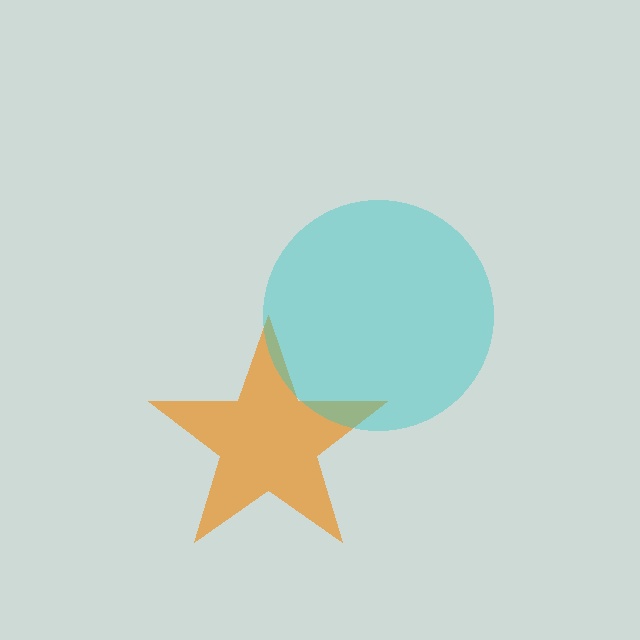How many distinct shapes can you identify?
There are 2 distinct shapes: an orange star, a cyan circle.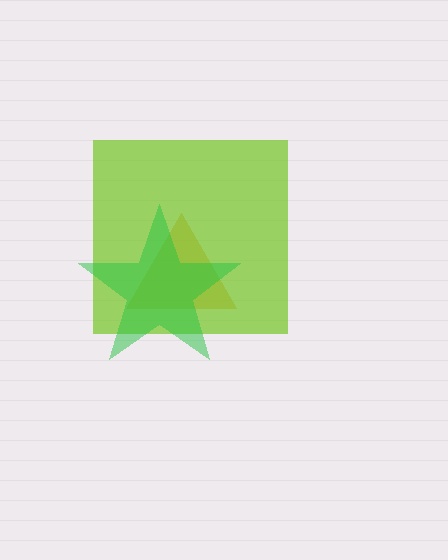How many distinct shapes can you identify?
There are 3 distinct shapes: an orange triangle, a lime square, a green star.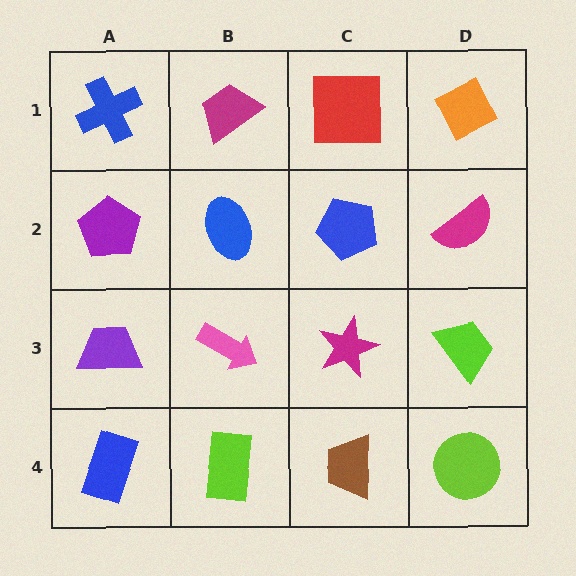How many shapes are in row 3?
4 shapes.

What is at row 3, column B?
A pink arrow.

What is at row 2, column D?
A magenta semicircle.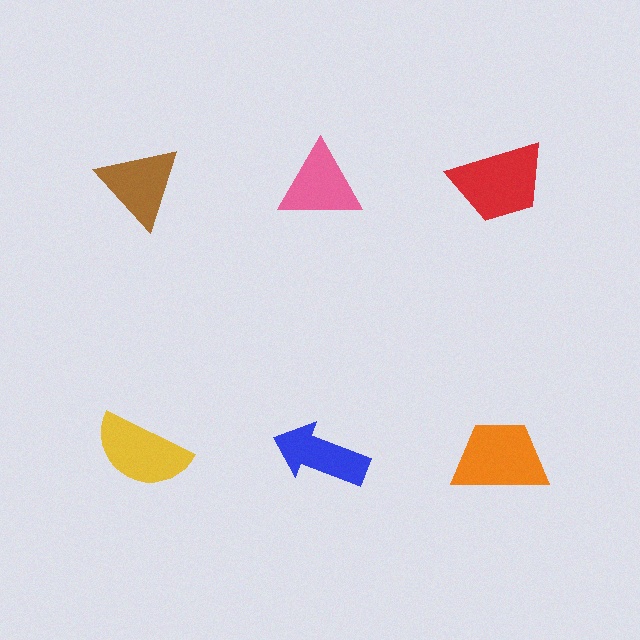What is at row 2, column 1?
A yellow semicircle.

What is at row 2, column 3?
An orange trapezoid.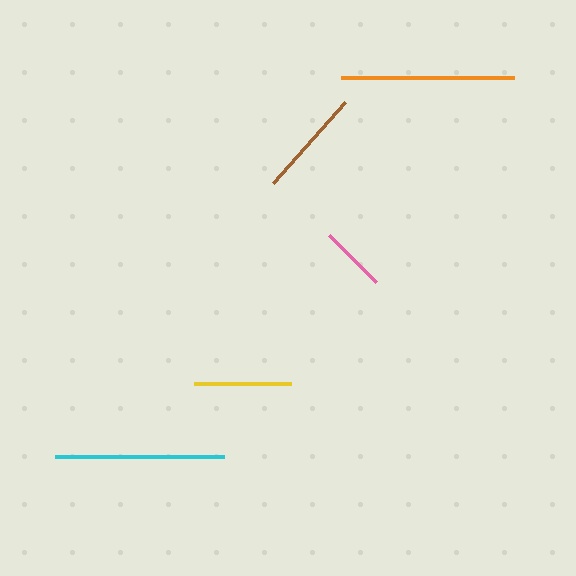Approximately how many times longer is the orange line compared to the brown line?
The orange line is approximately 1.6 times the length of the brown line.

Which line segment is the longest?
The orange line is the longest at approximately 173 pixels.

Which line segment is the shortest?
The pink line is the shortest at approximately 66 pixels.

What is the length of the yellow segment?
The yellow segment is approximately 97 pixels long.